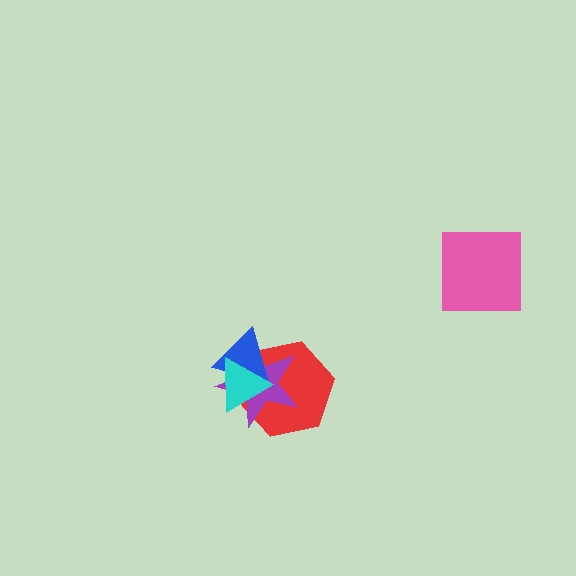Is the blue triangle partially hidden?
Yes, it is partially covered by another shape.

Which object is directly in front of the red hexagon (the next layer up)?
The purple star is directly in front of the red hexagon.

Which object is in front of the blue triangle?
The cyan triangle is in front of the blue triangle.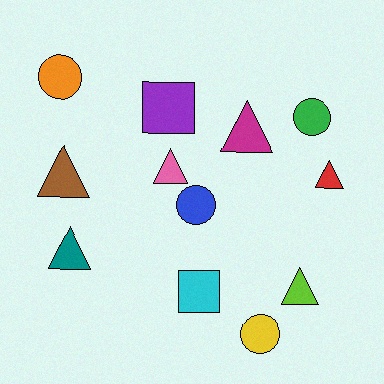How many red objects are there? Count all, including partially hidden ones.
There is 1 red object.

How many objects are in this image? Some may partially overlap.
There are 12 objects.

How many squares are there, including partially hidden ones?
There are 2 squares.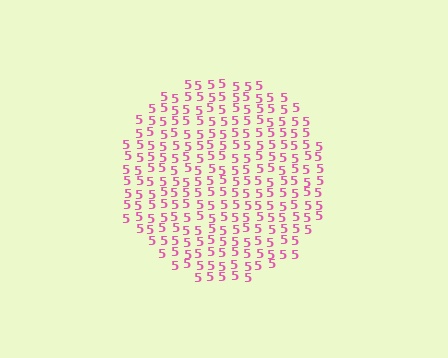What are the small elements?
The small elements are digit 5's.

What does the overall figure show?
The overall figure shows a circle.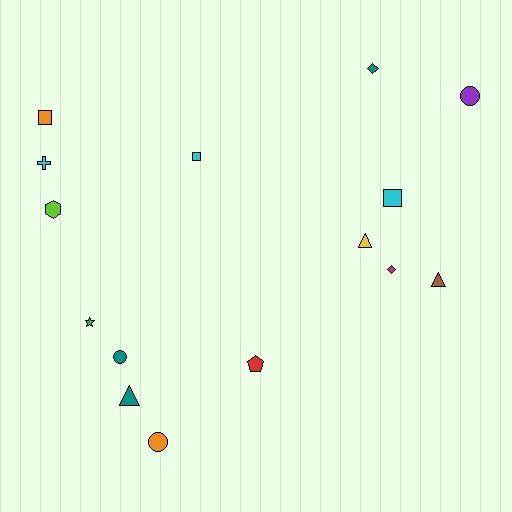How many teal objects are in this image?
There are 3 teal objects.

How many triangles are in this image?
There are 3 triangles.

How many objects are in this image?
There are 15 objects.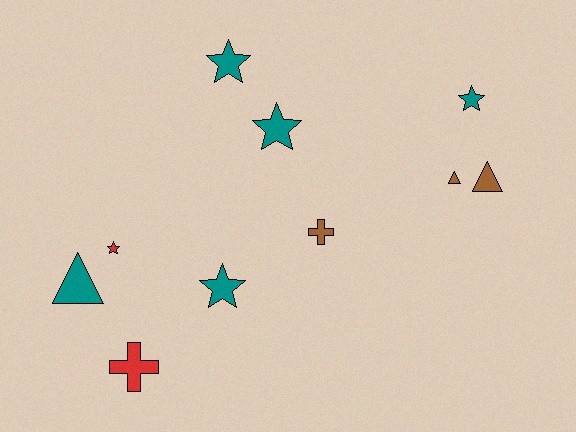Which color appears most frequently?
Teal, with 5 objects.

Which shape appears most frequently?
Star, with 5 objects.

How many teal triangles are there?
There is 1 teal triangle.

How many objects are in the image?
There are 10 objects.